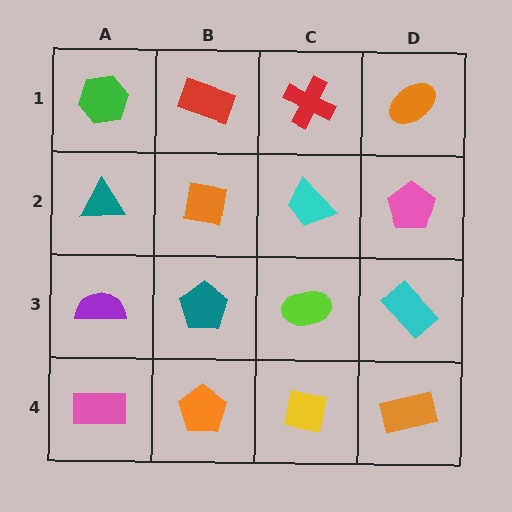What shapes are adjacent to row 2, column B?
A red rectangle (row 1, column B), a teal pentagon (row 3, column B), a teal triangle (row 2, column A), a cyan trapezoid (row 2, column C).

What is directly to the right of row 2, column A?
An orange square.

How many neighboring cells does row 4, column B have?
3.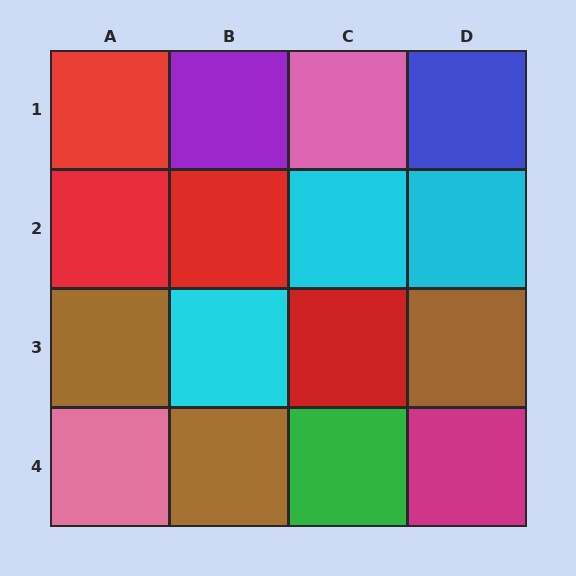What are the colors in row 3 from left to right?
Brown, cyan, red, brown.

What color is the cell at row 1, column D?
Blue.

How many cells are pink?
2 cells are pink.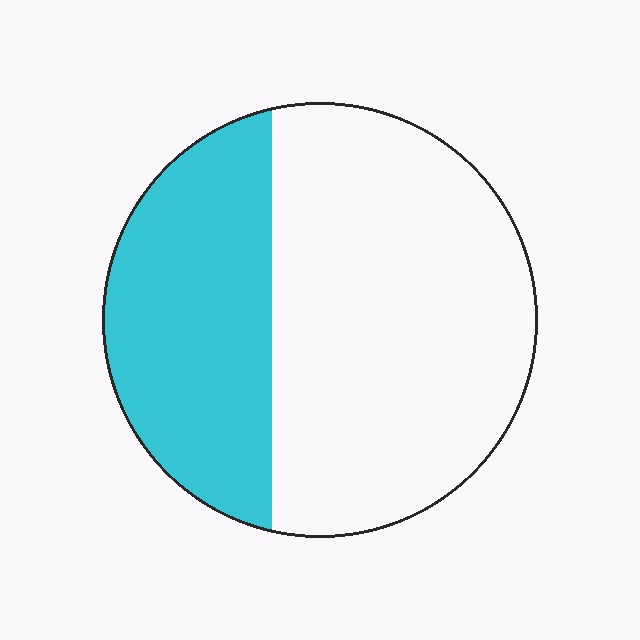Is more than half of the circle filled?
No.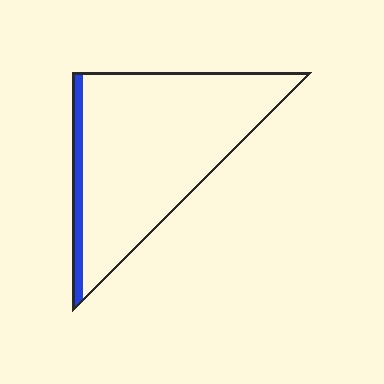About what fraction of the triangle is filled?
About one tenth (1/10).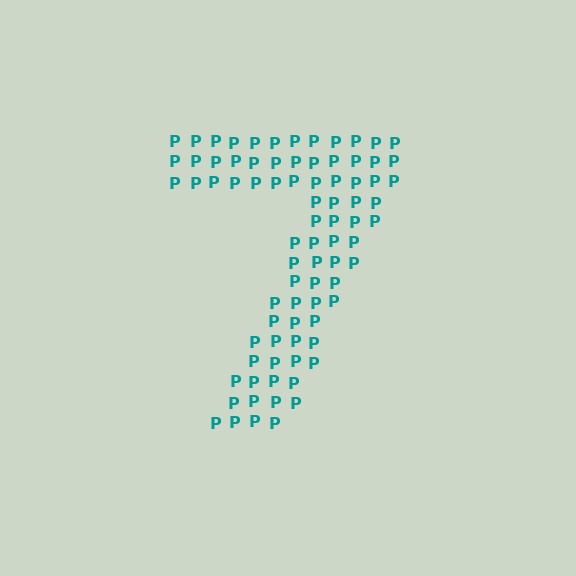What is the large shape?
The large shape is the digit 7.